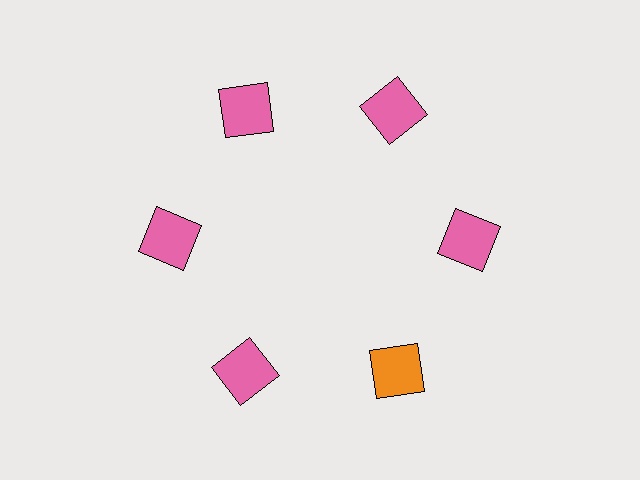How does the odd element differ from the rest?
It has a different color: orange instead of pink.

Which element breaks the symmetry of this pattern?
The orange square at roughly the 5 o'clock position breaks the symmetry. All other shapes are pink squares.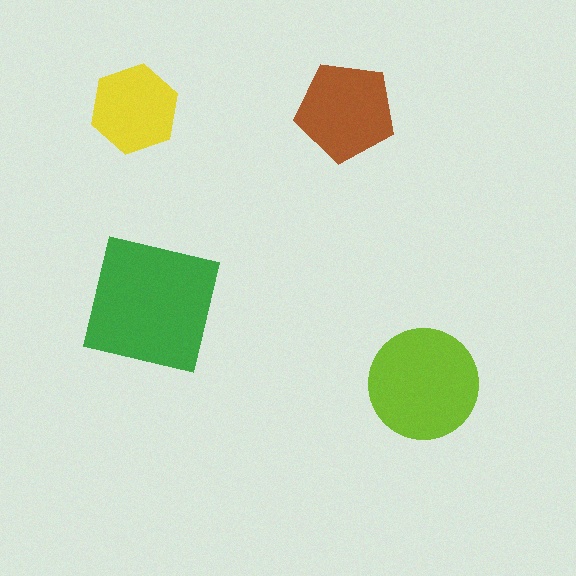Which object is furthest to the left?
The yellow hexagon is leftmost.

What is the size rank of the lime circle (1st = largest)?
2nd.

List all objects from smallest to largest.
The yellow hexagon, the brown pentagon, the lime circle, the green square.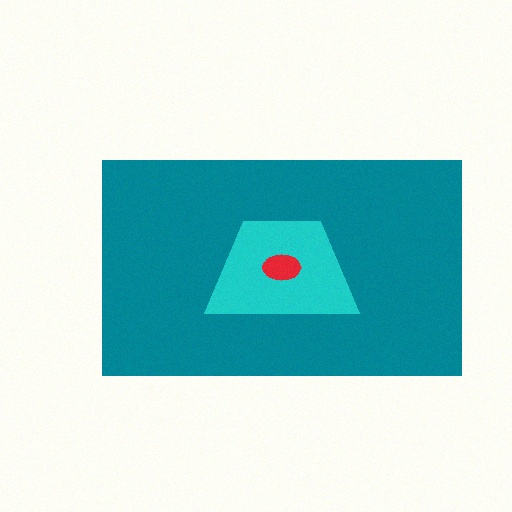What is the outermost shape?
The teal rectangle.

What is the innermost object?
The red ellipse.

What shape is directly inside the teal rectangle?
The cyan trapezoid.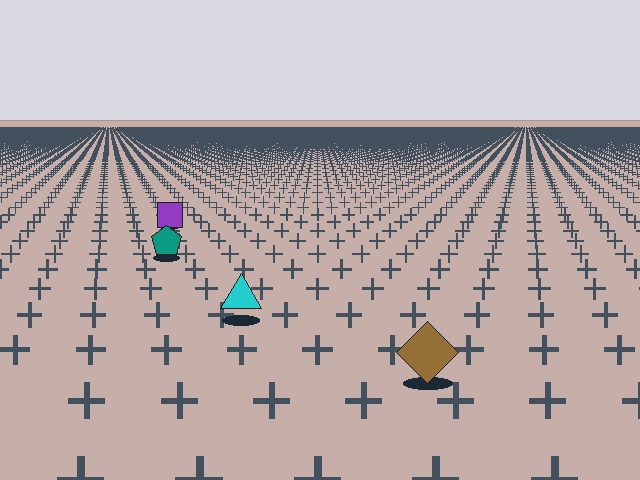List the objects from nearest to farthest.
From nearest to farthest: the brown diamond, the cyan triangle, the teal pentagon, the purple square.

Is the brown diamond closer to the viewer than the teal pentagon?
Yes. The brown diamond is closer — you can tell from the texture gradient: the ground texture is coarser near it.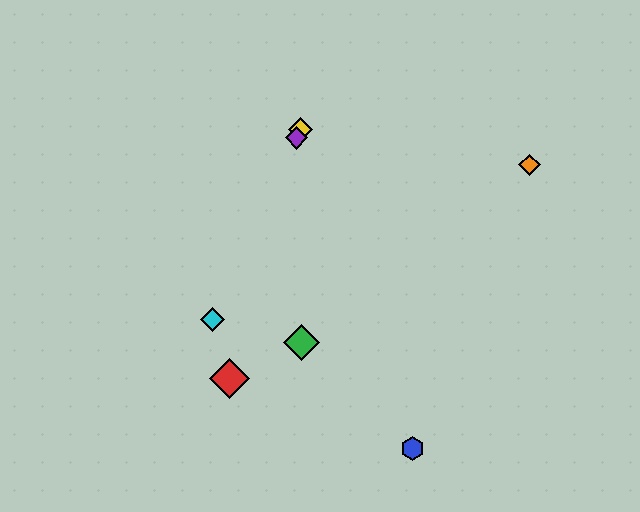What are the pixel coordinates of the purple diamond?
The purple diamond is at (297, 138).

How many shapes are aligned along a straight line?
3 shapes (the yellow diamond, the purple diamond, the cyan diamond) are aligned along a straight line.